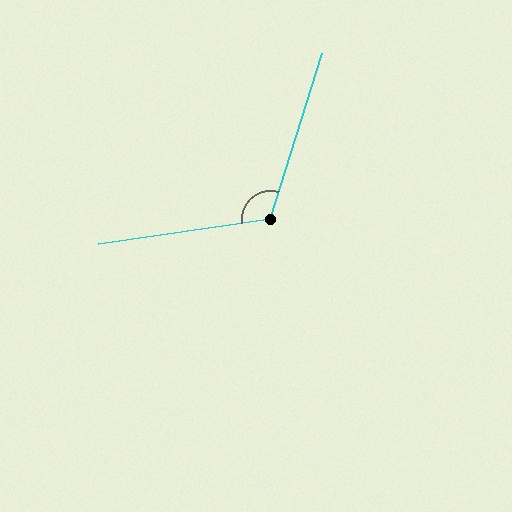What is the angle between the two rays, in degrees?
Approximately 116 degrees.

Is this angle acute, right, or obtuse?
It is obtuse.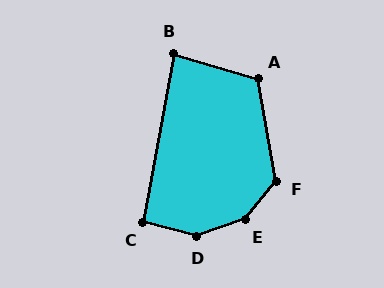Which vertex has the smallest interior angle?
B, at approximately 83 degrees.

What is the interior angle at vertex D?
Approximately 147 degrees (obtuse).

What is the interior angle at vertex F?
Approximately 130 degrees (obtuse).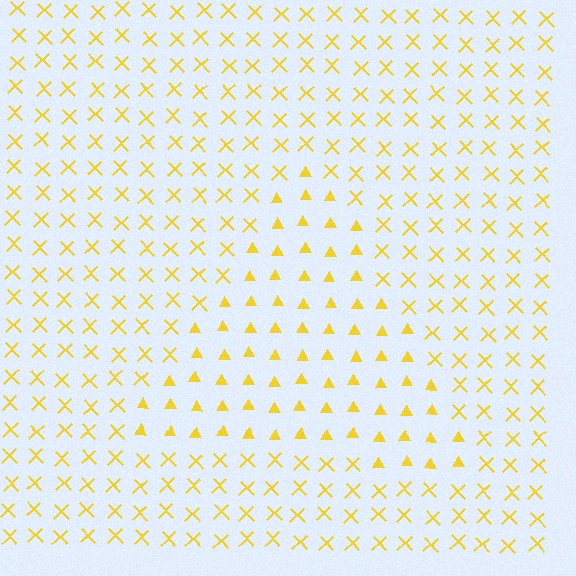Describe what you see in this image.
The image is filled with small yellow elements arranged in a uniform grid. A triangle-shaped region contains triangles, while the surrounding area contains X marks. The boundary is defined purely by the change in element shape.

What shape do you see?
I see a triangle.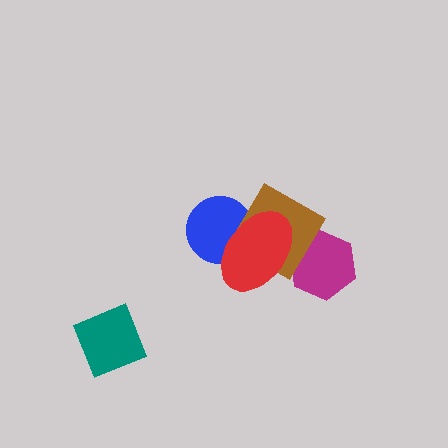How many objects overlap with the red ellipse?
3 objects overlap with the red ellipse.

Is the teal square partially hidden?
No, no other shape covers it.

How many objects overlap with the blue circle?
2 objects overlap with the blue circle.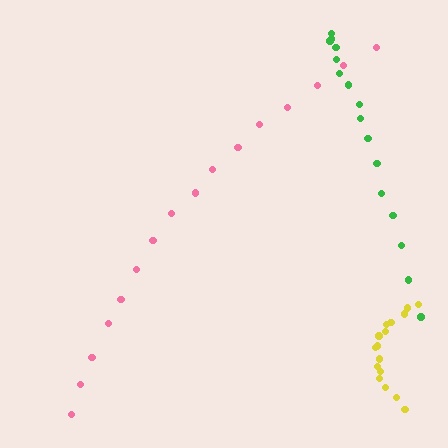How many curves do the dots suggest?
There are 3 distinct paths.